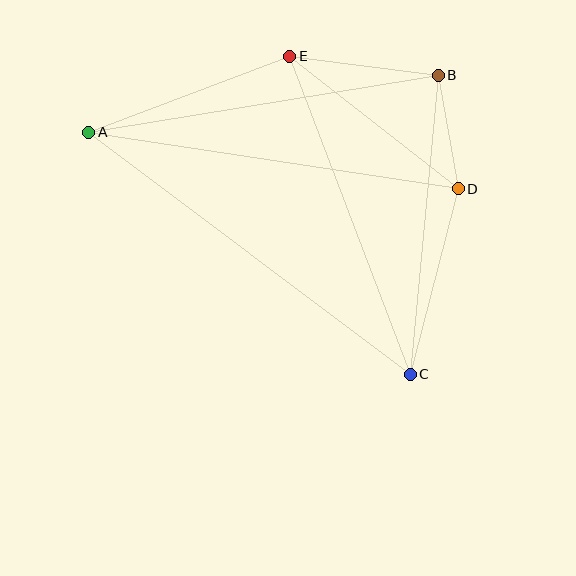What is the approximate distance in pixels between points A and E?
The distance between A and E is approximately 215 pixels.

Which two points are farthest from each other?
Points A and C are farthest from each other.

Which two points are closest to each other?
Points B and D are closest to each other.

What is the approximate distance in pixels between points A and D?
The distance between A and D is approximately 374 pixels.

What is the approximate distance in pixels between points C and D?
The distance between C and D is approximately 192 pixels.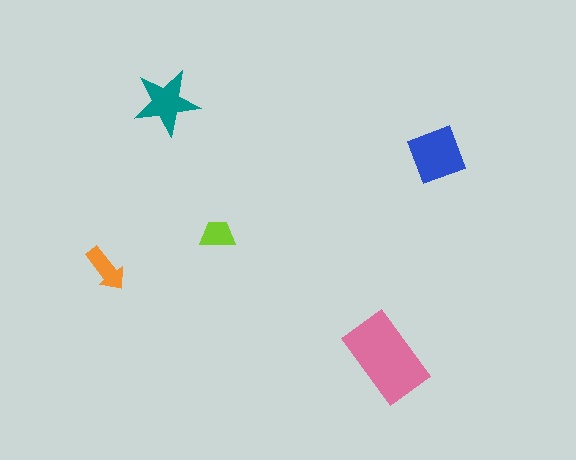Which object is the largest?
The pink rectangle.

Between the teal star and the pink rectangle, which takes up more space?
The pink rectangle.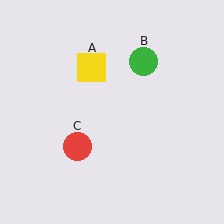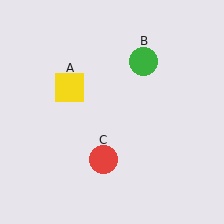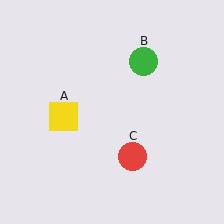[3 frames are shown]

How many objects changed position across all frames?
2 objects changed position: yellow square (object A), red circle (object C).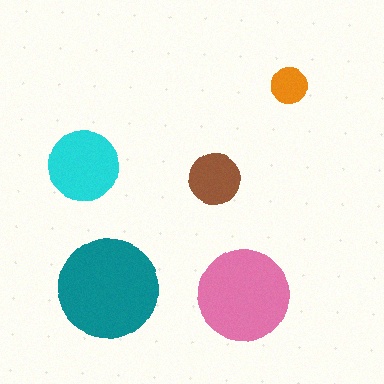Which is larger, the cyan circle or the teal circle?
The teal one.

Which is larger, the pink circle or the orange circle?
The pink one.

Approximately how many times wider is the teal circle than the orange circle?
About 2.5 times wider.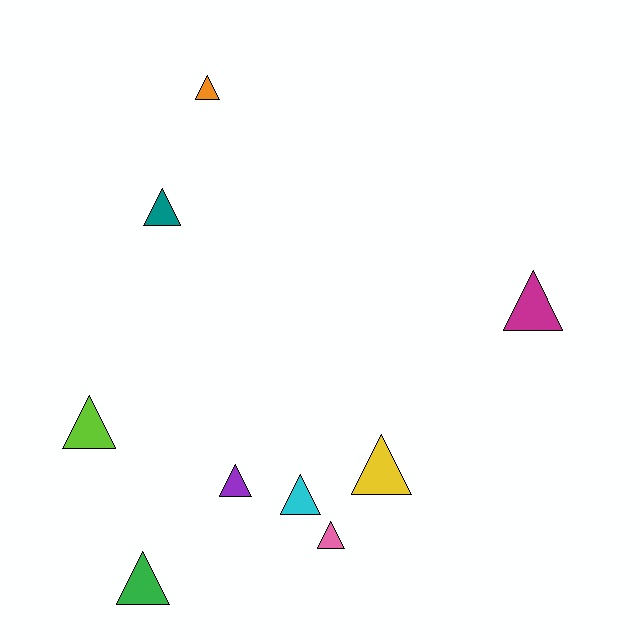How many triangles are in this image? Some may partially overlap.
There are 9 triangles.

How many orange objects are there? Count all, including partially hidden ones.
There is 1 orange object.